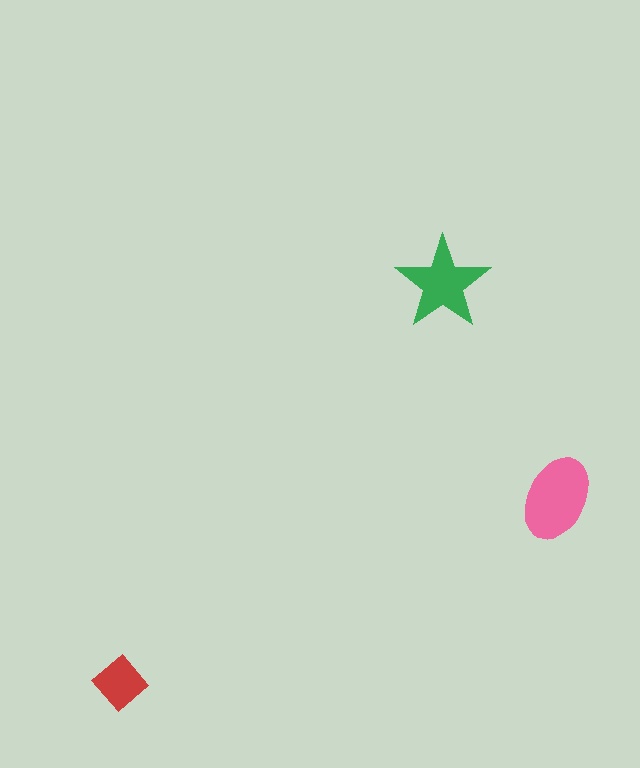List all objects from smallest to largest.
The red diamond, the green star, the pink ellipse.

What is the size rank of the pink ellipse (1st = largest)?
1st.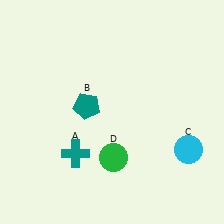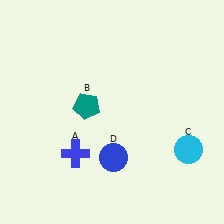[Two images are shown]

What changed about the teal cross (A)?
In Image 1, A is teal. In Image 2, it changed to blue.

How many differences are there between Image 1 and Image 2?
There are 2 differences between the two images.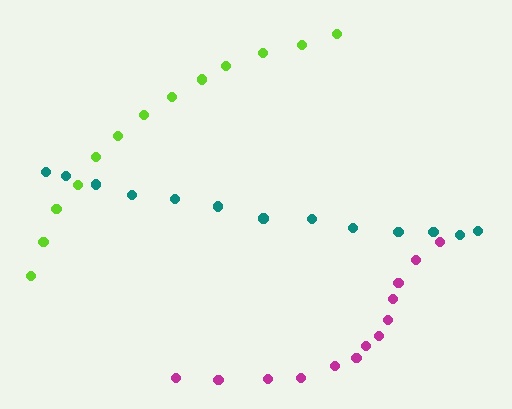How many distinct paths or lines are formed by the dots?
There are 3 distinct paths.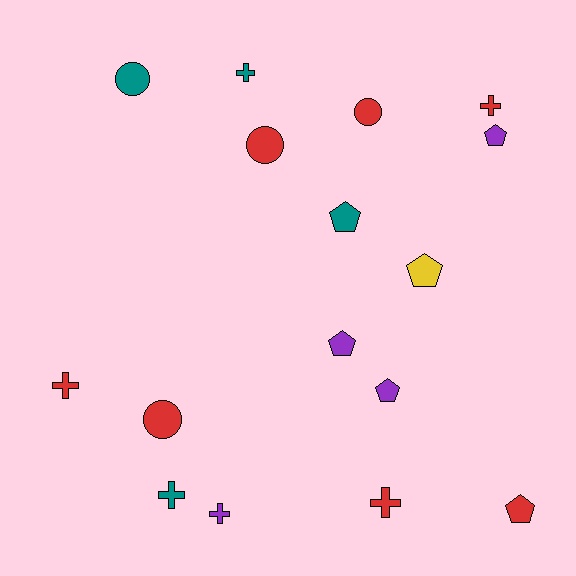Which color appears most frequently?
Red, with 7 objects.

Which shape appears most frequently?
Cross, with 6 objects.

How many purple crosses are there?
There is 1 purple cross.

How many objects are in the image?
There are 16 objects.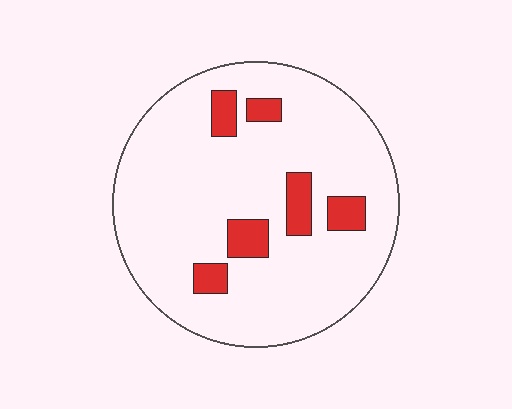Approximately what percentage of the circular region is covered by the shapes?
Approximately 10%.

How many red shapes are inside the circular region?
6.